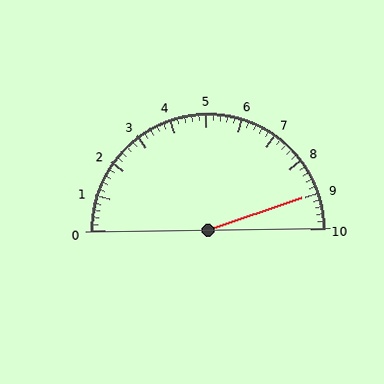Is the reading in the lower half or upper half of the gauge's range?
The reading is in the upper half of the range (0 to 10).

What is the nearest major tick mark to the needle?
The nearest major tick mark is 9.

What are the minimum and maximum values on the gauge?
The gauge ranges from 0 to 10.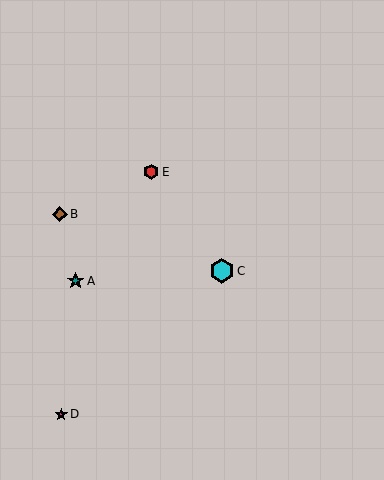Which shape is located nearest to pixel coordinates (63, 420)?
The magenta star (labeled D) at (61, 414) is nearest to that location.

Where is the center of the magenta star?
The center of the magenta star is at (61, 414).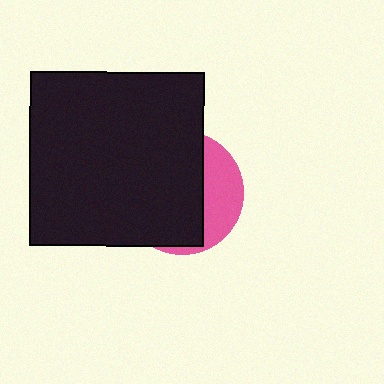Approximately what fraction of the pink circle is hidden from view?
Roughly 69% of the pink circle is hidden behind the black square.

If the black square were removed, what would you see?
You would see the complete pink circle.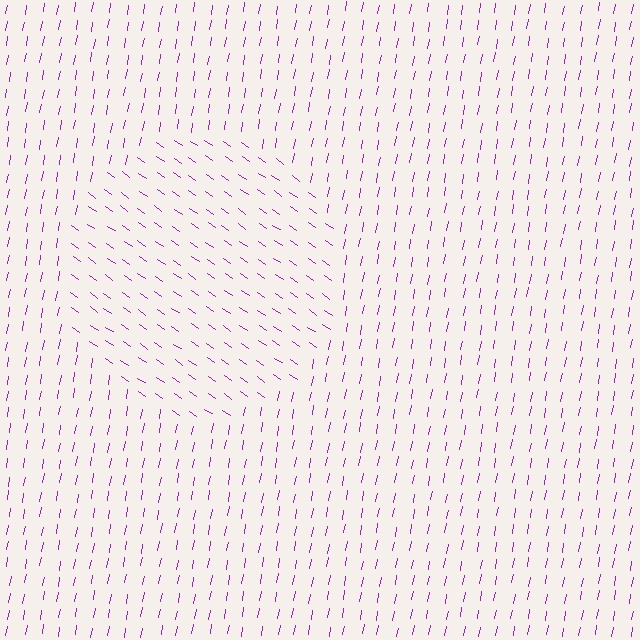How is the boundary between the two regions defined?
The boundary is defined purely by a change in line orientation (approximately 65 degrees difference). All lines are the same color and thickness.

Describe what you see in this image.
The image is filled with small purple line segments. A circle region in the image has lines oriented differently from the surrounding lines, creating a visible texture boundary.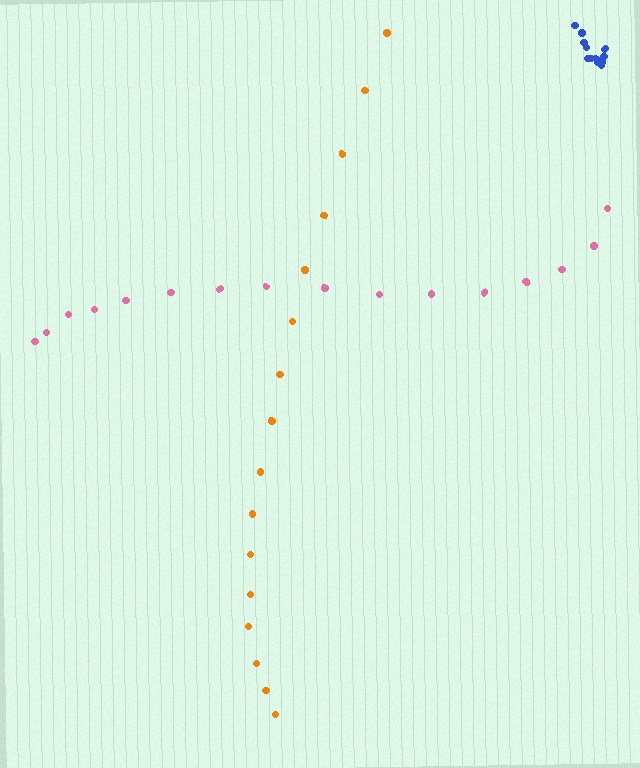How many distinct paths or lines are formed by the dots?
There are 3 distinct paths.